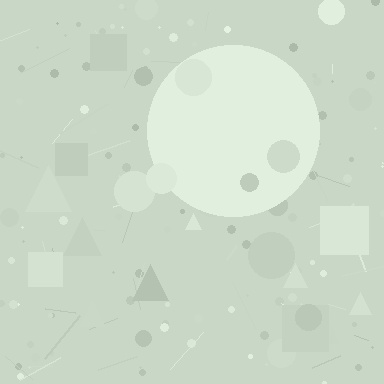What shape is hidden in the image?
A circle is hidden in the image.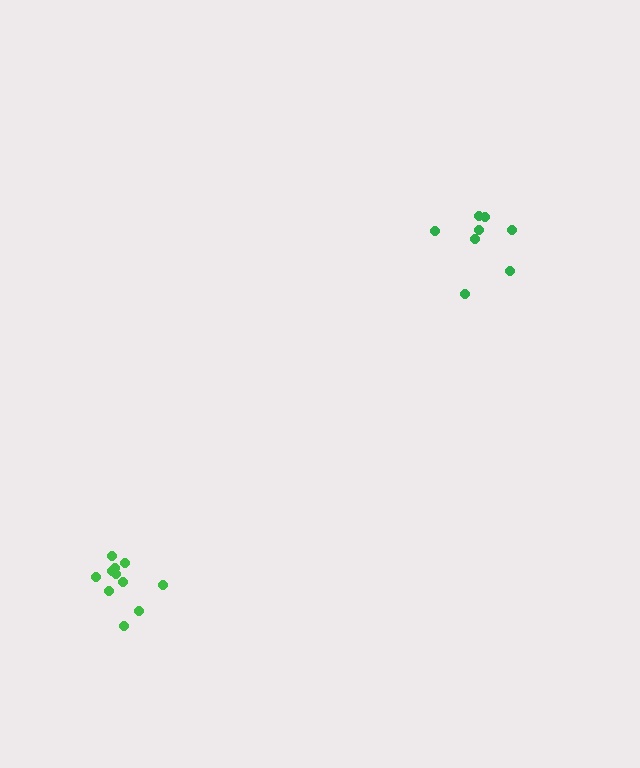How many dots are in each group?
Group 1: 11 dots, Group 2: 8 dots (19 total).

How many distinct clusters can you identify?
There are 2 distinct clusters.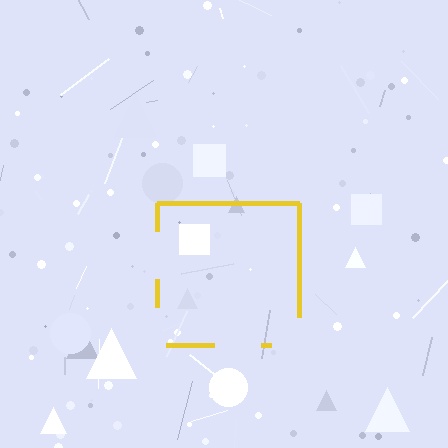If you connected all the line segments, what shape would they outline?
They would outline a square.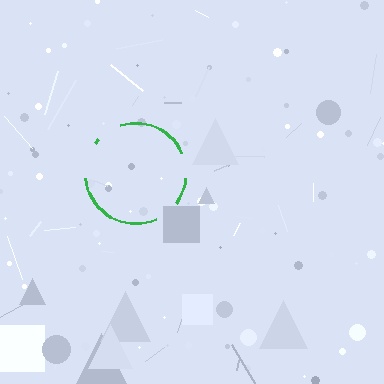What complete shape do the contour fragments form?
The contour fragments form a circle.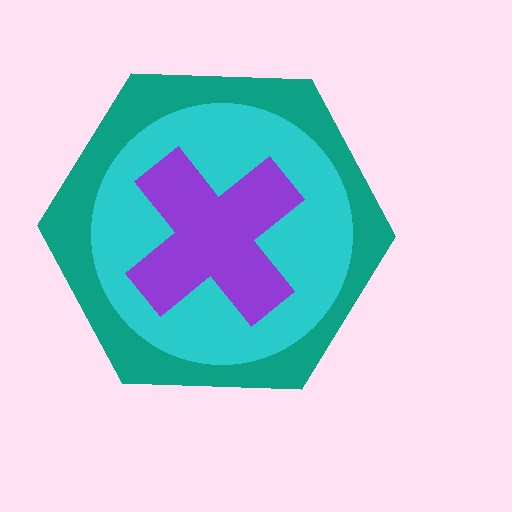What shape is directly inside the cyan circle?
The purple cross.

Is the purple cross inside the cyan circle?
Yes.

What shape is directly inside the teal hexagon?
The cyan circle.